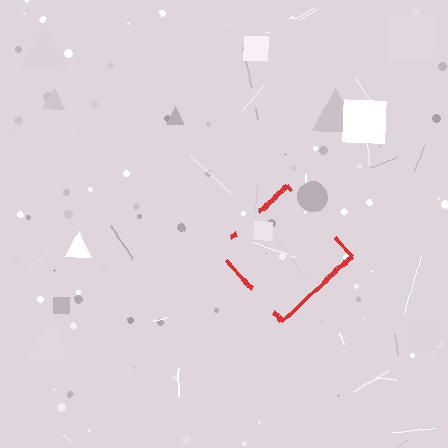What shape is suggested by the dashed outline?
The dashed outline suggests a diamond.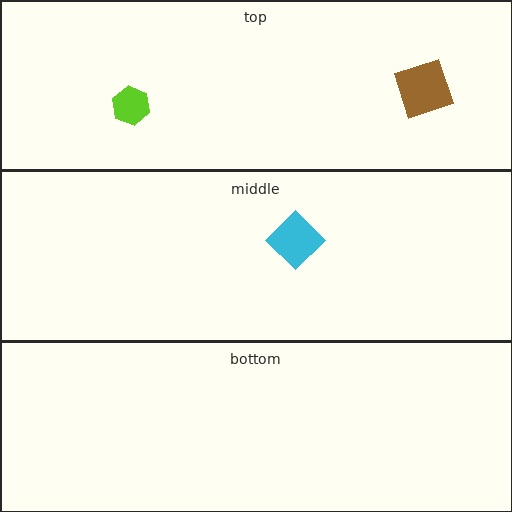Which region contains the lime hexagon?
The top region.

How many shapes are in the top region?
2.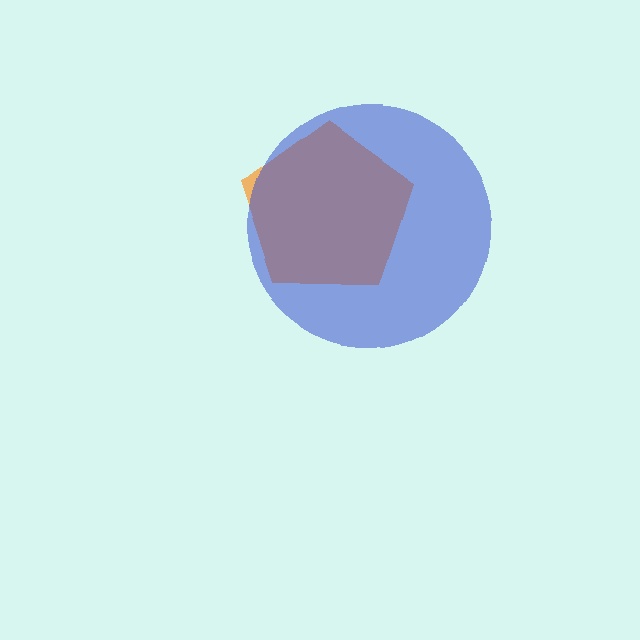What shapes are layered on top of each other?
The layered shapes are: an orange pentagon, a blue circle.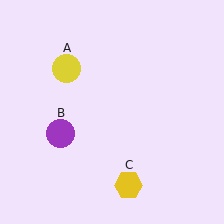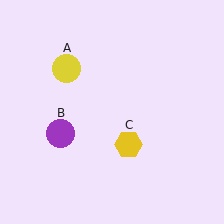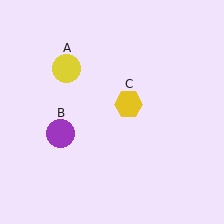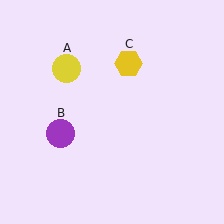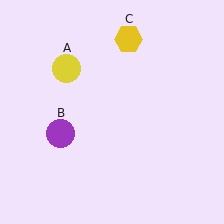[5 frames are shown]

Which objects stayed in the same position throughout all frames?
Yellow circle (object A) and purple circle (object B) remained stationary.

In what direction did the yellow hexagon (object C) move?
The yellow hexagon (object C) moved up.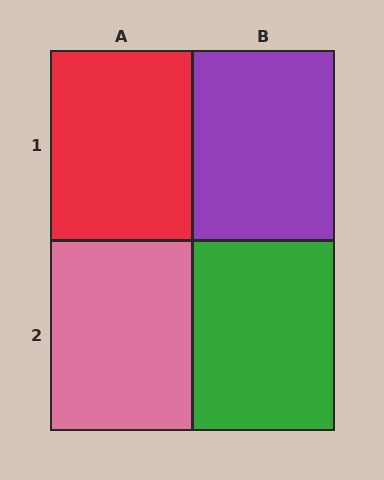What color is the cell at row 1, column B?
Purple.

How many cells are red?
1 cell is red.